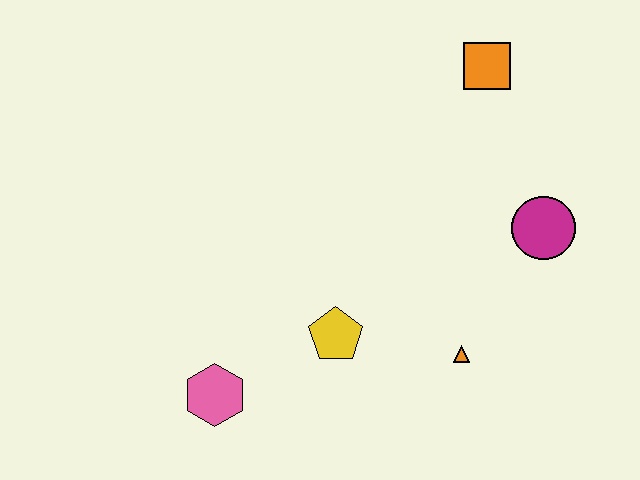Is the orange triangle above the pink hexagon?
Yes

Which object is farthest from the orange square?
The pink hexagon is farthest from the orange square.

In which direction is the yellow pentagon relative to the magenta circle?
The yellow pentagon is to the left of the magenta circle.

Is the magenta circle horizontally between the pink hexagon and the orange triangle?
No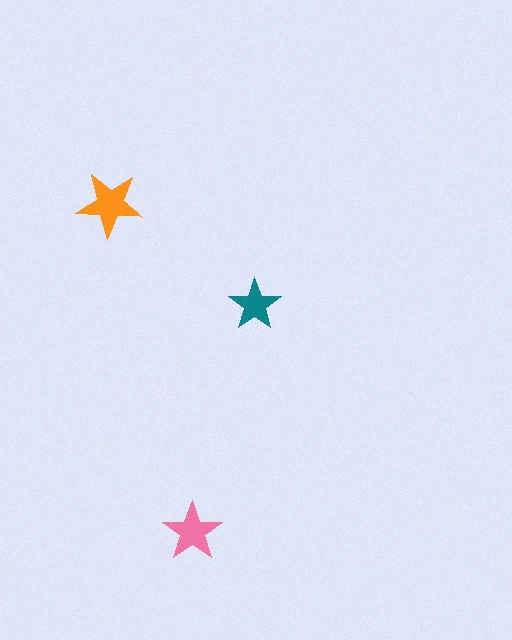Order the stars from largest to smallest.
the orange one, the pink one, the teal one.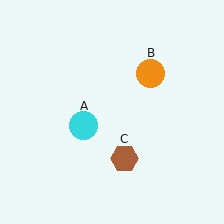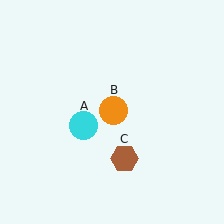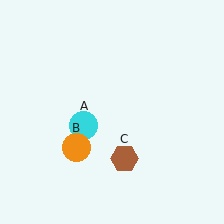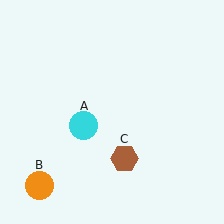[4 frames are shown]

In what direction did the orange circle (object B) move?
The orange circle (object B) moved down and to the left.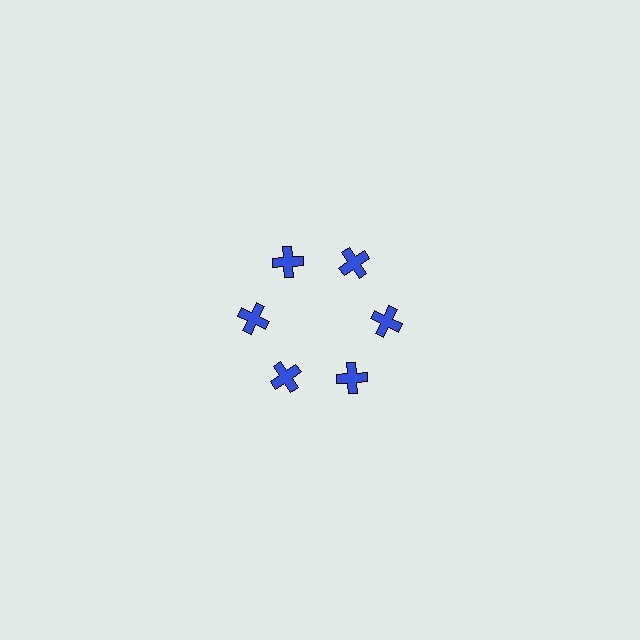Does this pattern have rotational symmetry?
Yes, this pattern has 6-fold rotational symmetry. It looks the same after rotating 60 degrees around the center.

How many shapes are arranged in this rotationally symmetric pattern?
There are 6 shapes, arranged in 6 groups of 1.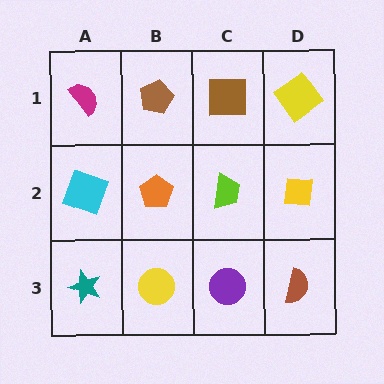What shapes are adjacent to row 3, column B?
An orange pentagon (row 2, column B), a teal star (row 3, column A), a purple circle (row 3, column C).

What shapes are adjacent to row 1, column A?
A cyan square (row 2, column A), a brown pentagon (row 1, column B).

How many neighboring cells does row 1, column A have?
2.